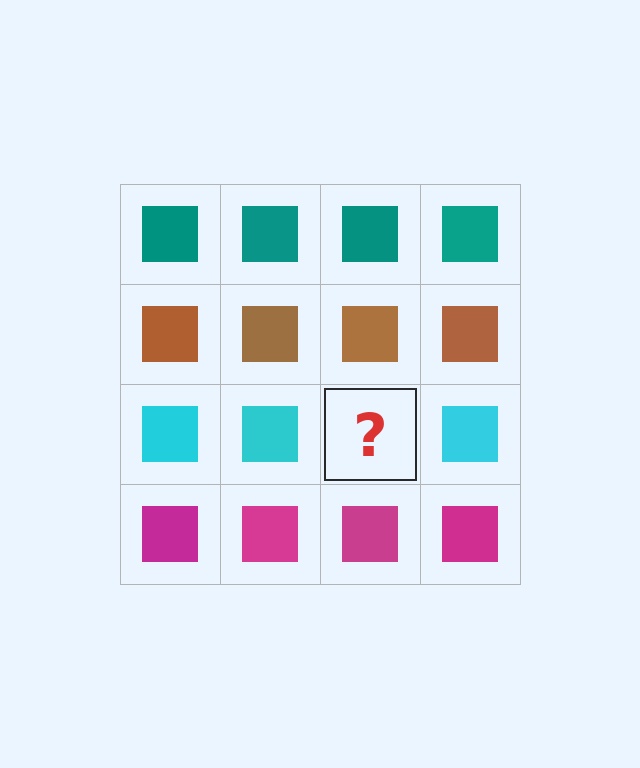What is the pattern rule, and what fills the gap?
The rule is that each row has a consistent color. The gap should be filled with a cyan square.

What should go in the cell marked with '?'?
The missing cell should contain a cyan square.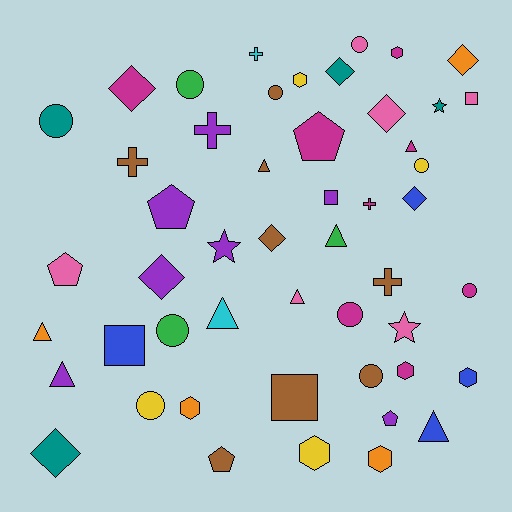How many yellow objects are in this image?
There are 4 yellow objects.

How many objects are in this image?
There are 50 objects.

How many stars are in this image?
There are 3 stars.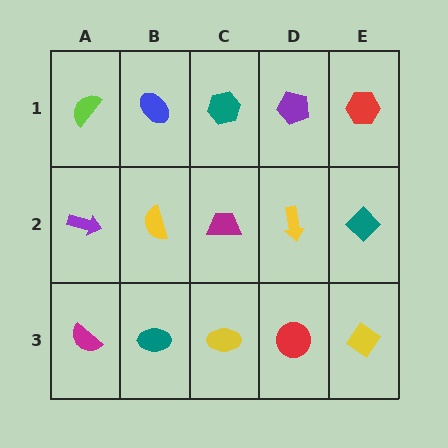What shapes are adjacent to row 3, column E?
A teal diamond (row 2, column E), a red circle (row 3, column D).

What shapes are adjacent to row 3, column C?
A magenta trapezoid (row 2, column C), a teal ellipse (row 3, column B), a red circle (row 3, column D).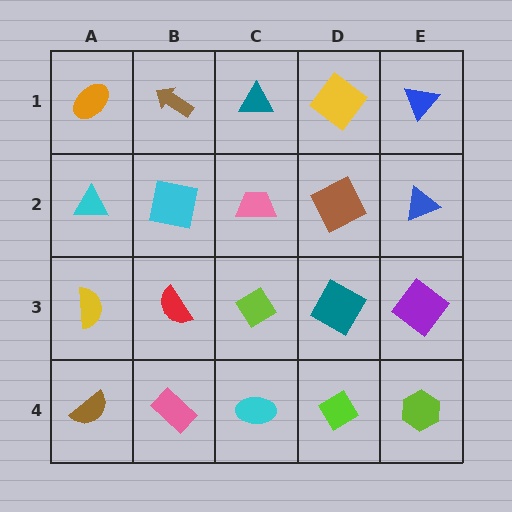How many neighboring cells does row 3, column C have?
4.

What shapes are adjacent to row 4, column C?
A lime diamond (row 3, column C), a pink rectangle (row 4, column B), a lime diamond (row 4, column D).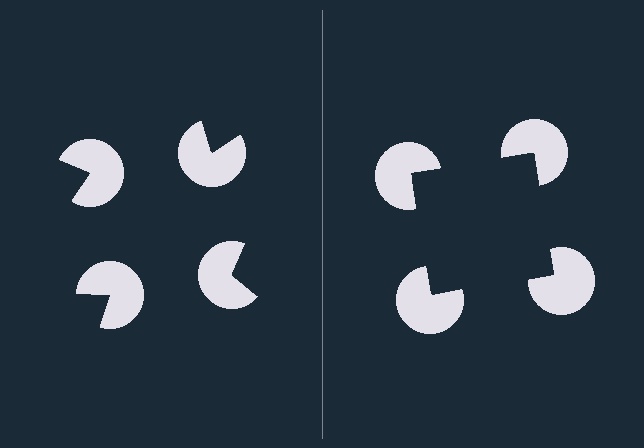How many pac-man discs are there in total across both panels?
8 — 4 on each side.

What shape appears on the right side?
An illusory square.